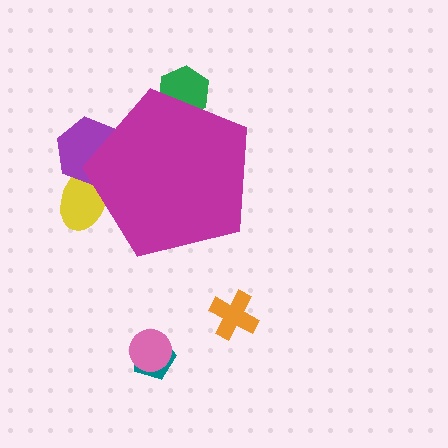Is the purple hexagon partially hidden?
Yes, the purple hexagon is partially hidden behind the magenta pentagon.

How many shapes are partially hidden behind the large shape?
3 shapes are partially hidden.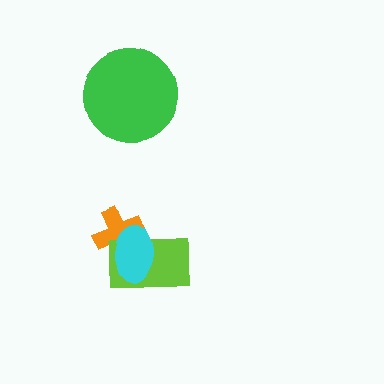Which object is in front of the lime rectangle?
The cyan ellipse is in front of the lime rectangle.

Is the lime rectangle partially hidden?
Yes, it is partially covered by another shape.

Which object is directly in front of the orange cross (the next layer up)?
The lime rectangle is directly in front of the orange cross.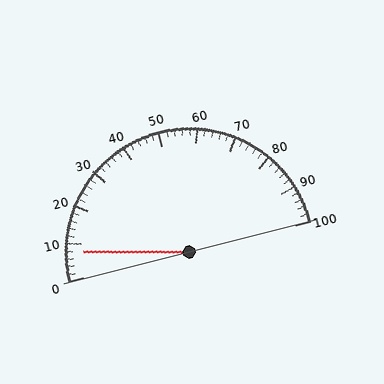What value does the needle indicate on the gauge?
The needle indicates approximately 8.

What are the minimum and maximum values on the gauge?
The gauge ranges from 0 to 100.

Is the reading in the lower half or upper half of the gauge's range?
The reading is in the lower half of the range (0 to 100).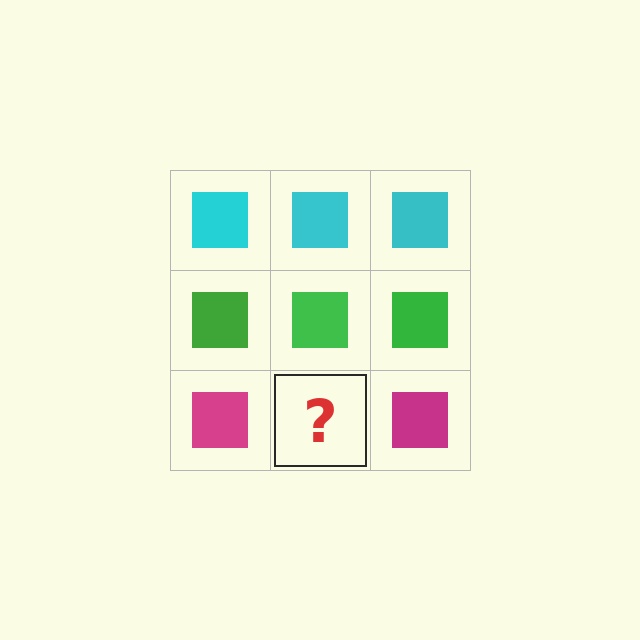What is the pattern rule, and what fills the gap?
The rule is that each row has a consistent color. The gap should be filled with a magenta square.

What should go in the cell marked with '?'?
The missing cell should contain a magenta square.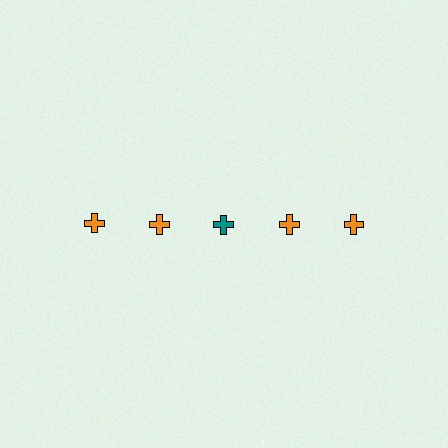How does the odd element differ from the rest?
It has a different color: teal instead of orange.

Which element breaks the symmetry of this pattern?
The teal cross in the top row, center column breaks the symmetry. All other shapes are orange crosses.